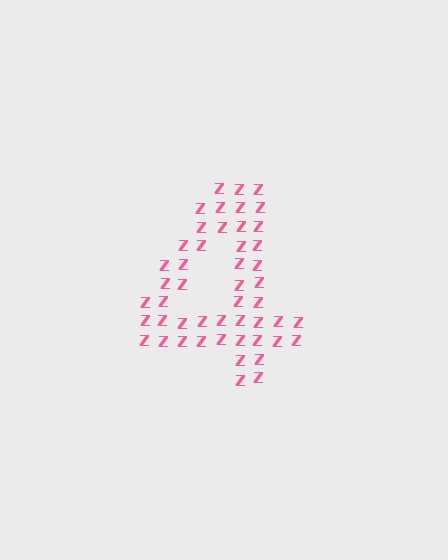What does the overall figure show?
The overall figure shows the digit 4.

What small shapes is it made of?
It is made of small letter Z's.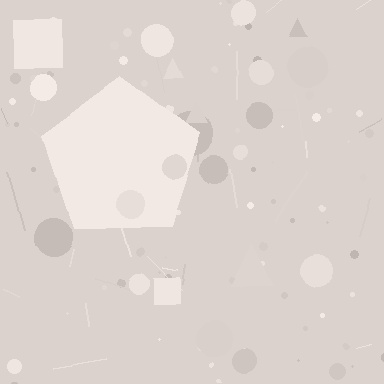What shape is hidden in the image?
A pentagon is hidden in the image.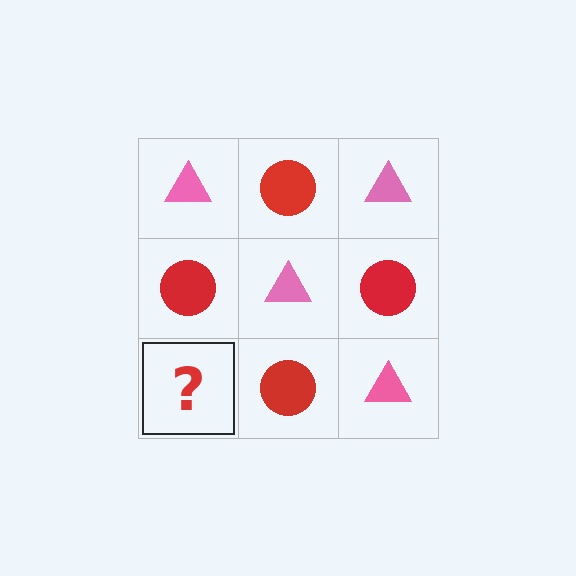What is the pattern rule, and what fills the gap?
The rule is that it alternates pink triangle and red circle in a checkerboard pattern. The gap should be filled with a pink triangle.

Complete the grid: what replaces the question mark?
The question mark should be replaced with a pink triangle.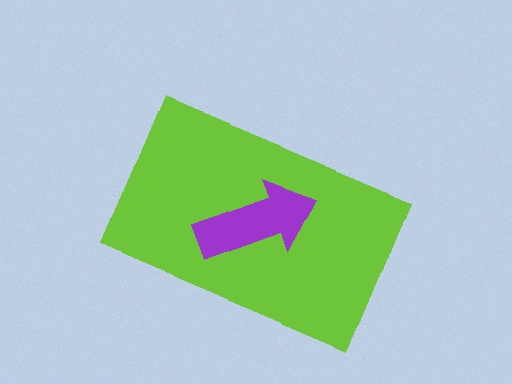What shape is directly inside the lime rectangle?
The purple arrow.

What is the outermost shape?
The lime rectangle.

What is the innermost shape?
The purple arrow.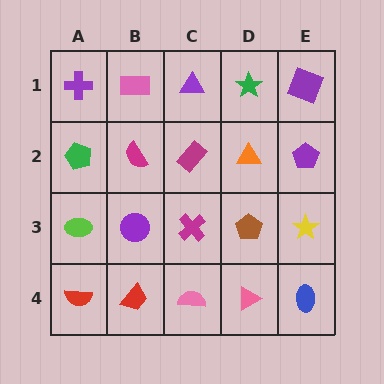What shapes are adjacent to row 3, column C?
A magenta rectangle (row 2, column C), a pink semicircle (row 4, column C), a purple circle (row 3, column B), a brown pentagon (row 3, column D).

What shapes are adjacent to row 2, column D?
A green star (row 1, column D), a brown pentagon (row 3, column D), a magenta rectangle (row 2, column C), a purple pentagon (row 2, column E).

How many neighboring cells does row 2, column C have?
4.